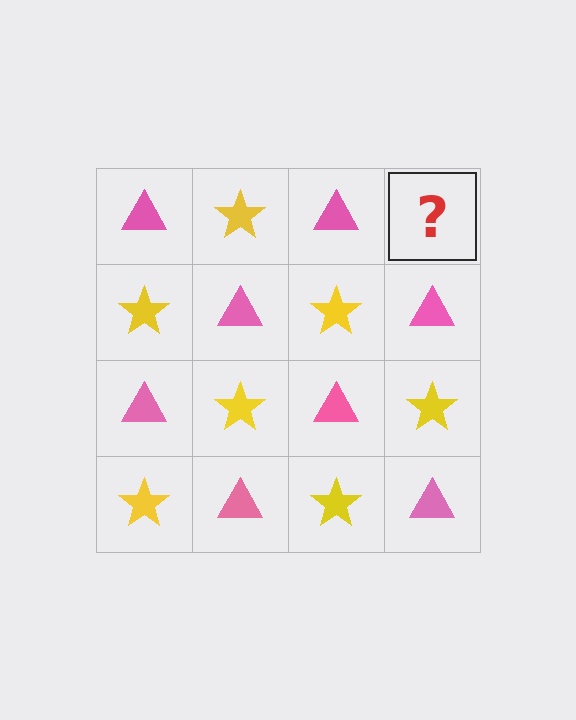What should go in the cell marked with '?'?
The missing cell should contain a yellow star.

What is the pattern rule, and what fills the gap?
The rule is that it alternates pink triangle and yellow star in a checkerboard pattern. The gap should be filled with a yellow star.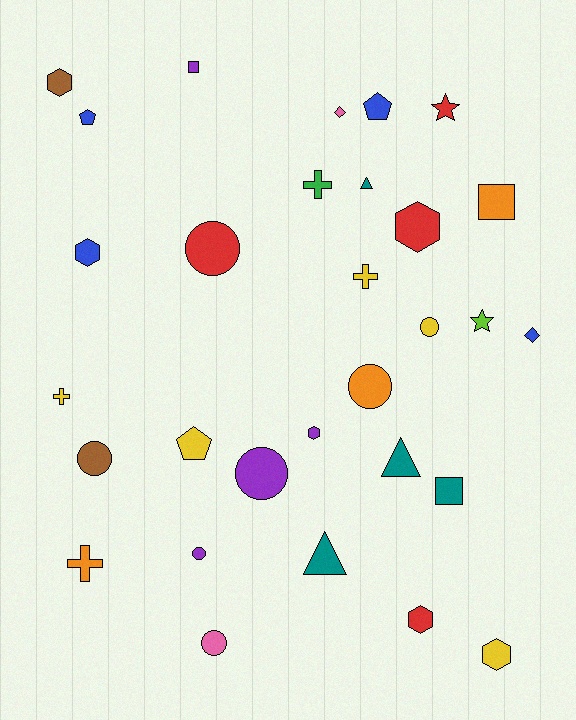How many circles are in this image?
There are 7 circles.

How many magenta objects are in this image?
There are no magenta objects.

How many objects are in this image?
There are 30 objects.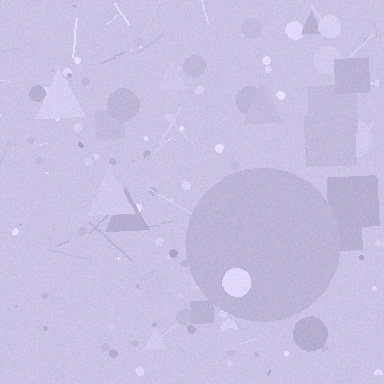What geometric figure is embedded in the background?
A circle is embedded in the background.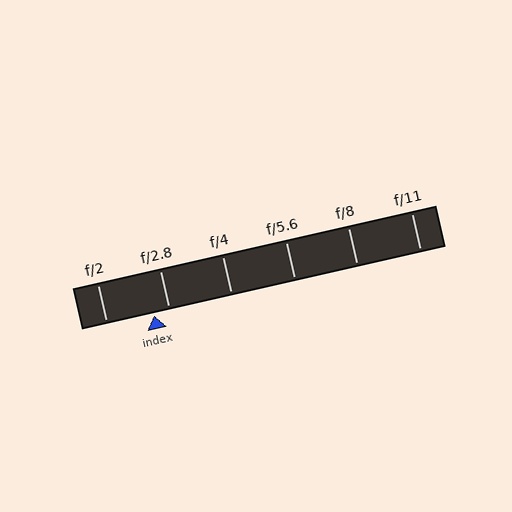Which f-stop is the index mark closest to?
The index mark is closest to f/2.8.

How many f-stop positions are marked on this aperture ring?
There are 6 f-stop positions marked.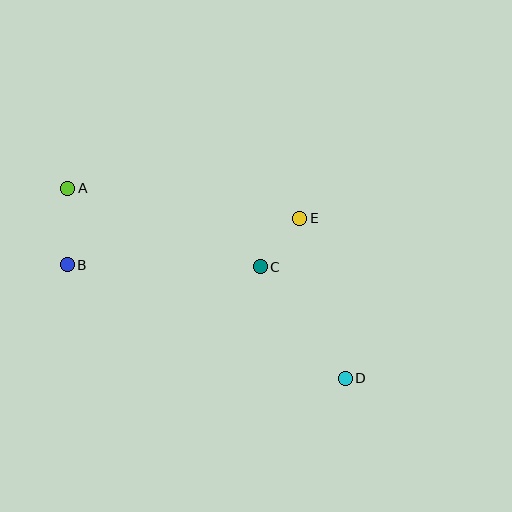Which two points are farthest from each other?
Points A and D are farthest from each other.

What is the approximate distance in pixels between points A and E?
The distance between A and E is approximately 234 pixels.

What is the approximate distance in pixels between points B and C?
The distance between B and C is approximately 193 pixels.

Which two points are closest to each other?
Points C and E are closest to each other.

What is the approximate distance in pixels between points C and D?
The distance between C and D is approximately 140 pixels.